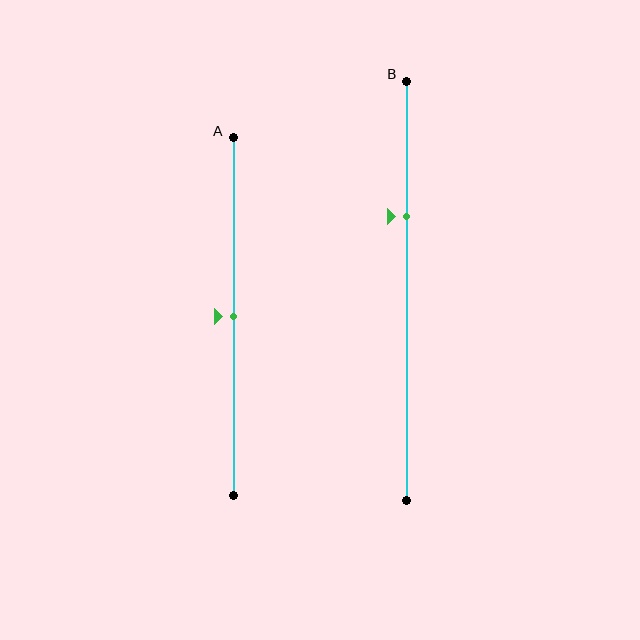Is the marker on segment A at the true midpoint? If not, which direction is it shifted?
Yes, the marker on segment A is at the true midpoint.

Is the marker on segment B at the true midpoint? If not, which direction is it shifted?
No, the marker on segment B is shifted upward by about 18% of the segment length.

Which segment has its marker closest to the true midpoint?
Segment A has its marker closest to the true midpoint.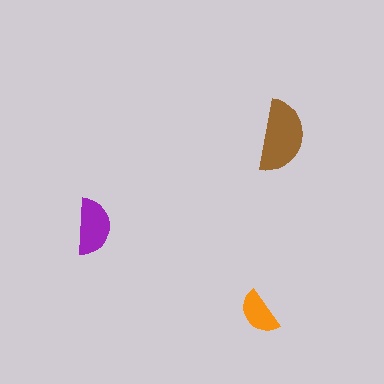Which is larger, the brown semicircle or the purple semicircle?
The brown one.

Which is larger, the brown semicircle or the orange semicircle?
The brown one.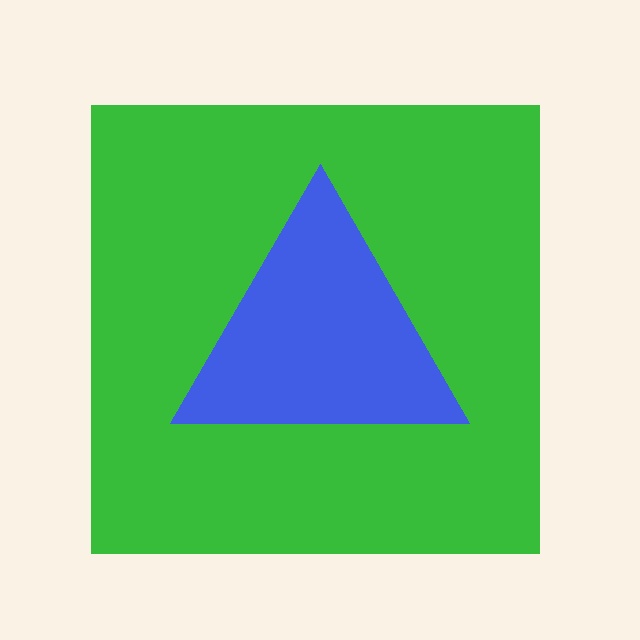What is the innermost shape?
The blue triangle.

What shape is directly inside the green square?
The blue triangle.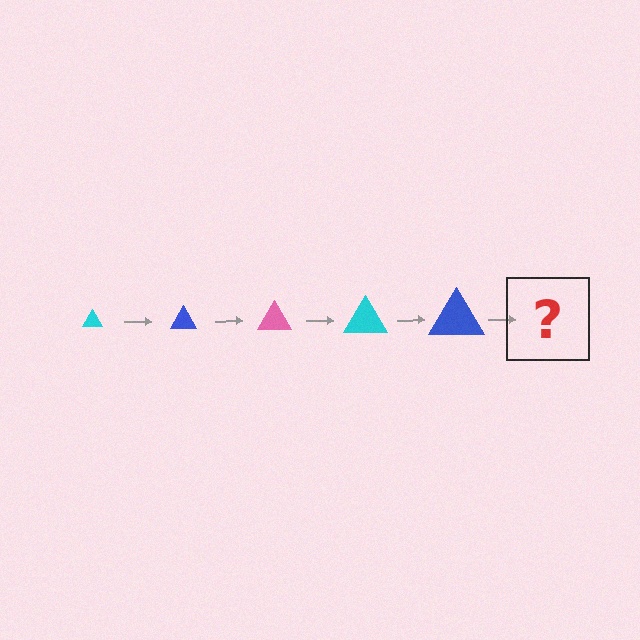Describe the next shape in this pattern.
It should be a pink triangle, larger than the previous one.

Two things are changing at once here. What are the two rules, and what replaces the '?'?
The two rules are that the triangle grows larger each step and the color cycles through cyan, blue, and pink. The '?' should be a pink triangle, larger than the previous one.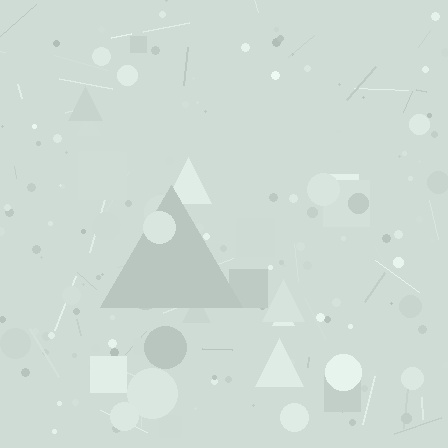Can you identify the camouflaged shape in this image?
The camouflaged shape is a triangle.